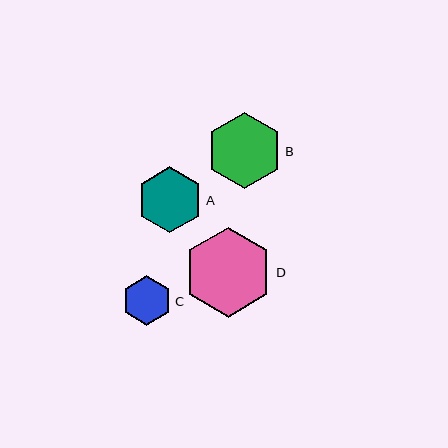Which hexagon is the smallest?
Hexagon C is the smallest with a size of approximately 50 pixels.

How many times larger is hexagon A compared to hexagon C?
Hexagon A is approximately 1.3 times the size of hexagon C.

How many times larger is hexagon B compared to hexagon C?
Hexagon B is approximately 1.5 times the size of hexagon C.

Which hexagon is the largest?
Hexagon D is the largest with a size of approximately 90 pixels.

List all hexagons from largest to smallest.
From largest to smallest: D, B, A, C.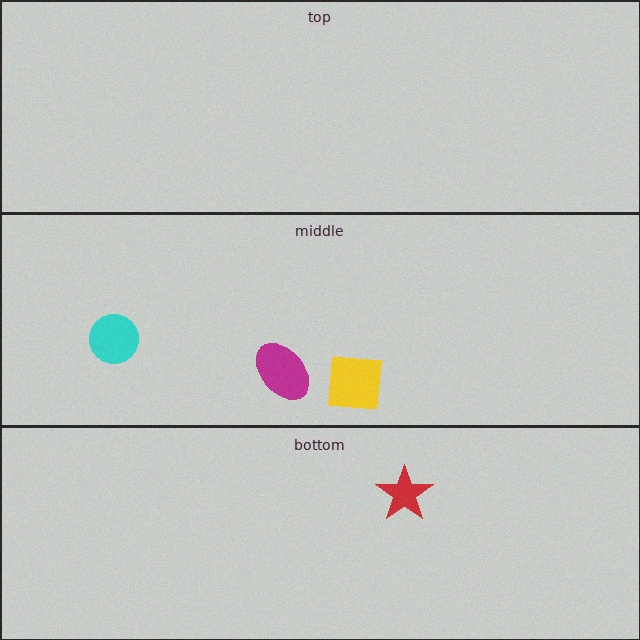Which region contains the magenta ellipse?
The middle region.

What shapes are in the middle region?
The cyan circle, the yellow square, the magenta ellipse.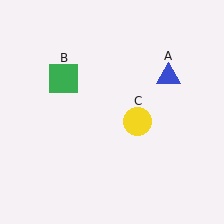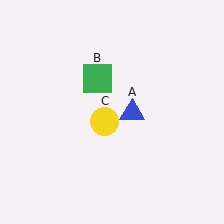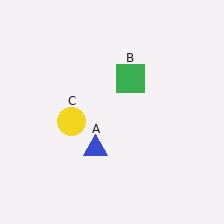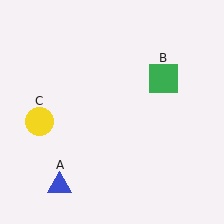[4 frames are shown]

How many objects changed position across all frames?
3 objects changed position: blue triangle (object A), green square (object B), yellow circle (object C).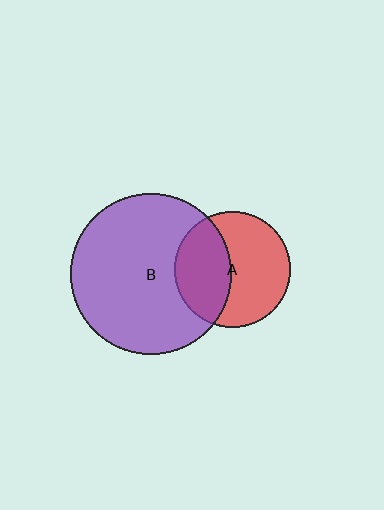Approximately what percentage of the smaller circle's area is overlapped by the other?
Approximately 40%.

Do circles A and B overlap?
Yes.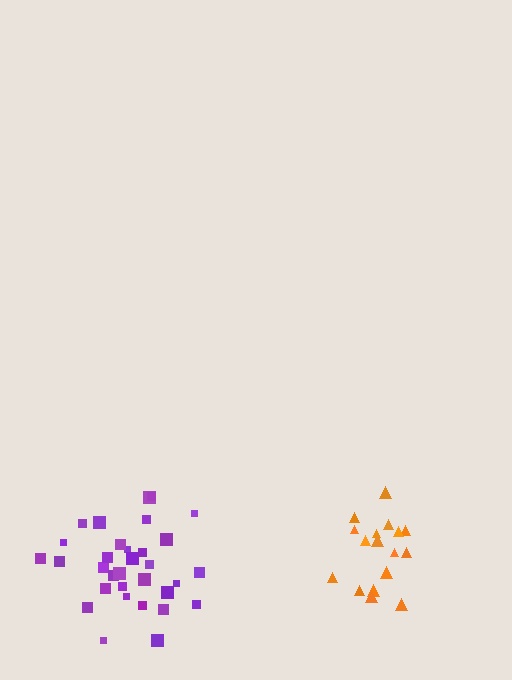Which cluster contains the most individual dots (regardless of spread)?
Purple (32).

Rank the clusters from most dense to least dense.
purple, orange.